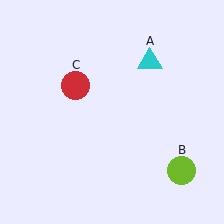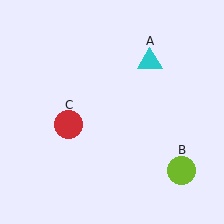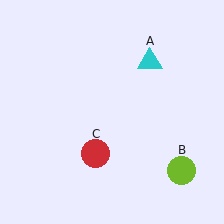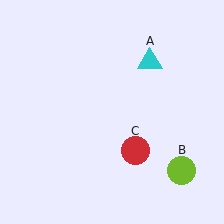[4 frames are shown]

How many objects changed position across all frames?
1 object changed position: red circle (object C).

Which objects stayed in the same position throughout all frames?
Cyan triangle (object A) and lime circle (object B) remained stationary.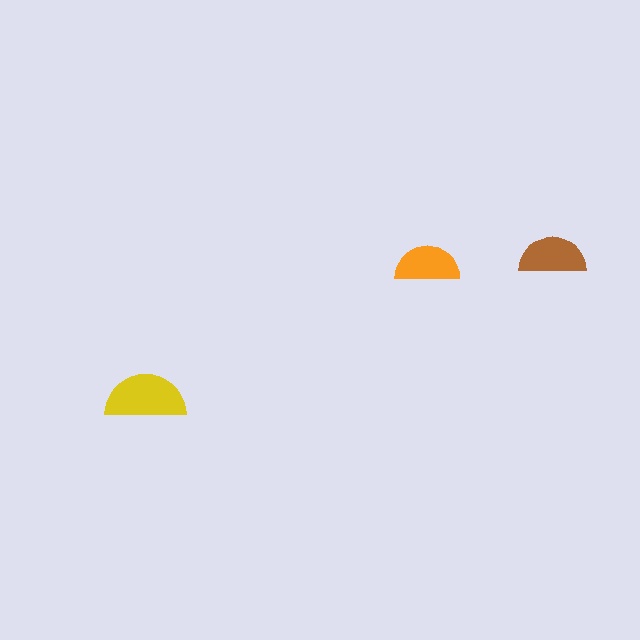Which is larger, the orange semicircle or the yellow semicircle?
The yellow one.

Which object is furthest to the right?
The brown semicircle is rightmost.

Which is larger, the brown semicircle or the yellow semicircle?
The yellow one.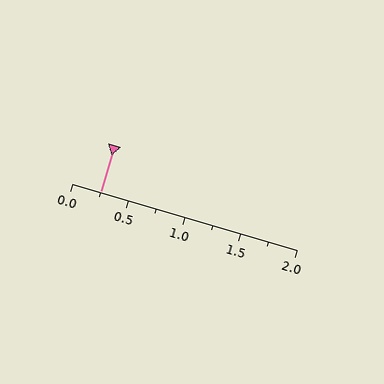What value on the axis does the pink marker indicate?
The marker indicates approximately 0.25.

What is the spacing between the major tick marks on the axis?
The major ticks are spaced 0.5 apart.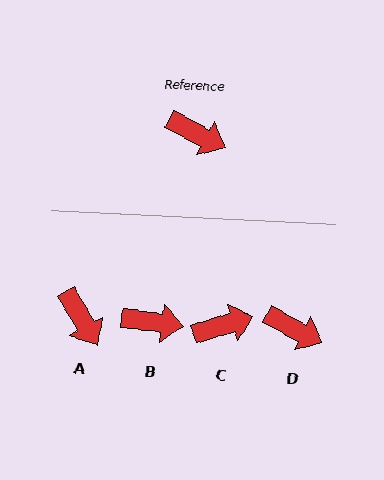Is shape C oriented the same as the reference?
No, it is off by about 44 degrees.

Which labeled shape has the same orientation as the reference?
D.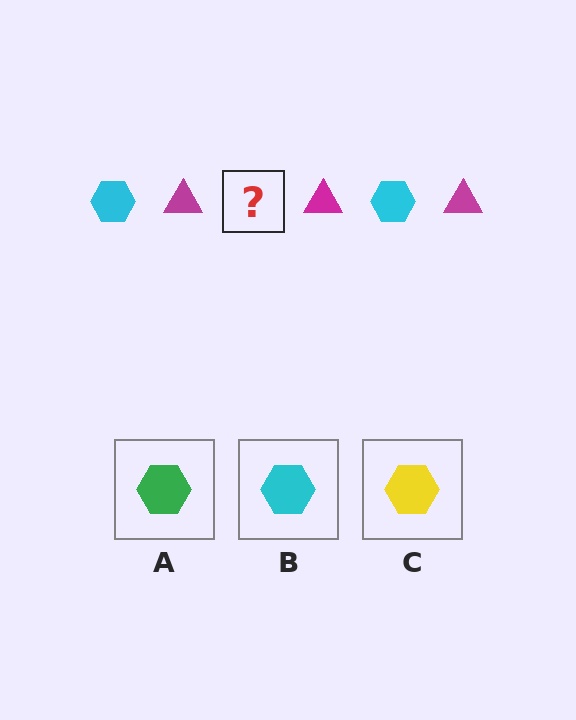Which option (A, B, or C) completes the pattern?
B.